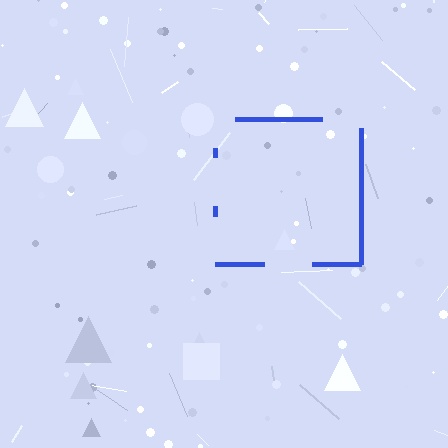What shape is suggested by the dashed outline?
The dashed outline suggests a square.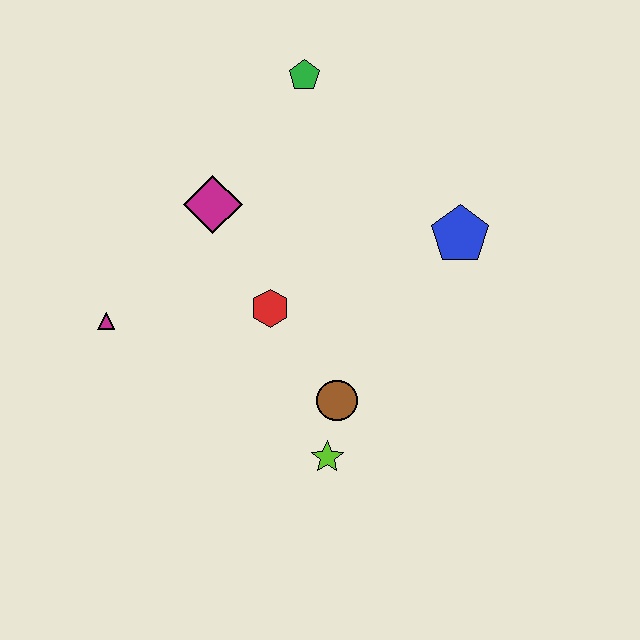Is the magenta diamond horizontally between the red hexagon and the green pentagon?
No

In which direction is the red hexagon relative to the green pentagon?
The red hexagon is below the green pentagon.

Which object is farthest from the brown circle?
The green pentagon is farthest from the brown circle.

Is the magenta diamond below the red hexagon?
No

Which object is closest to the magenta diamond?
The red hexagon is closest to the magenta diamond.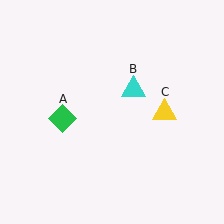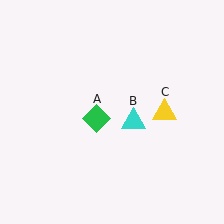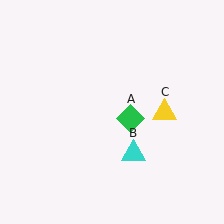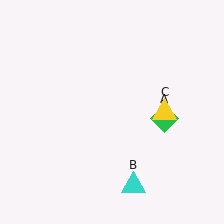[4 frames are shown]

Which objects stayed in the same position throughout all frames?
Yellow triangle (object C) remained stationary.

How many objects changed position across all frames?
2 objects changed position: green diamond (object A), cyan triangle (object B).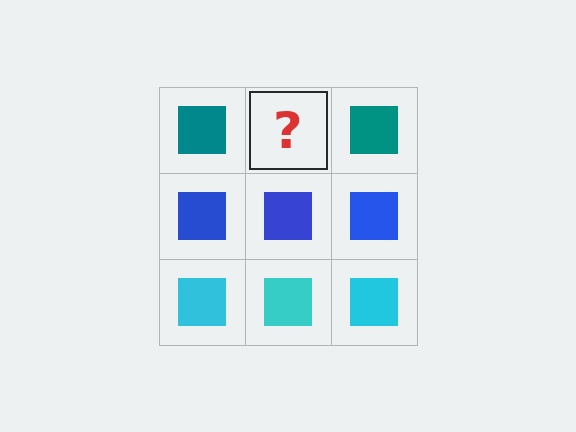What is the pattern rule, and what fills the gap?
The rule is that each row has a consistent color. The gap should be filled with a teal square.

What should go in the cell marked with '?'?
The missing cell should contain a teal square.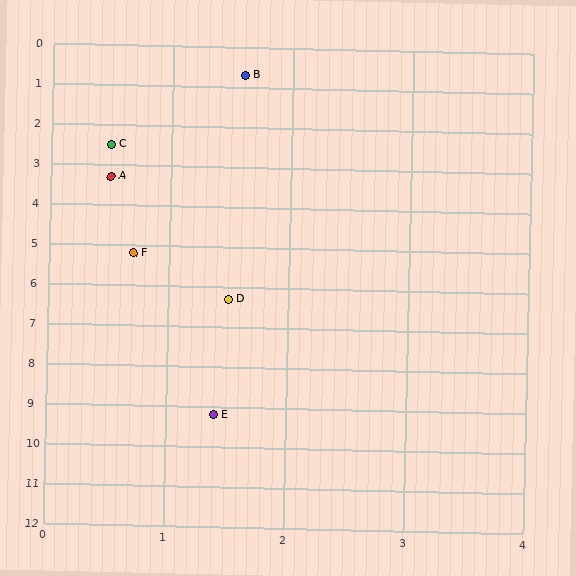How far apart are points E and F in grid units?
Points E and F are about 4.1 grid units apart.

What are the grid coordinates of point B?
Point B is at approximately (1.6, 0.7).